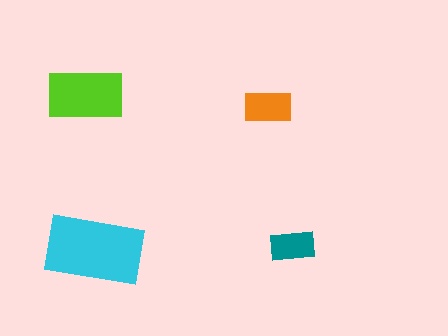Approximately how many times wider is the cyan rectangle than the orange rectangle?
About 2 times wider.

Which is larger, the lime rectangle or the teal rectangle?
The lime one.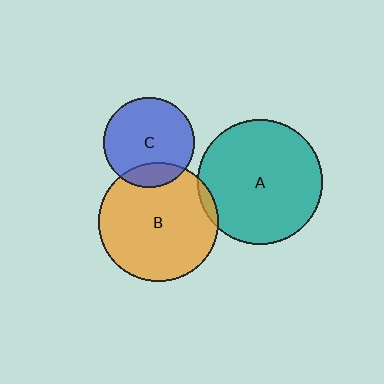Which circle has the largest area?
Circle A (teal).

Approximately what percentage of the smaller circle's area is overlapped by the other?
Approximately 5%.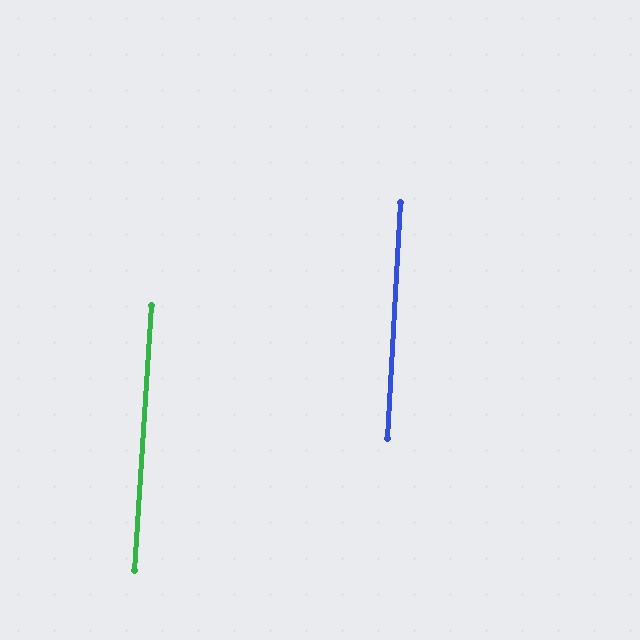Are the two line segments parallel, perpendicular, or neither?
Parallel — their directions differ by only 0.5°.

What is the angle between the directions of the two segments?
Approximately 1 degree.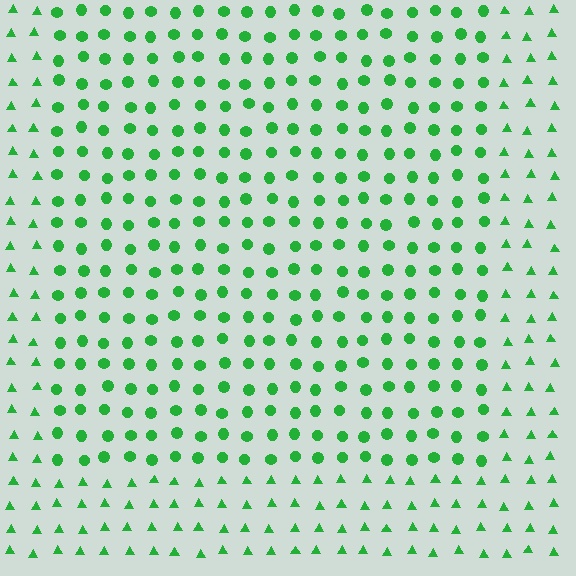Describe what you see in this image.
The image is filled with small green elements arranged in a uniform grid. A rectangle-shaped region contains circles, while the surrounding area contains triangles. The boundary is defined purely by the change in element shape.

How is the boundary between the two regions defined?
The boundary is defined by a change in element shape: circles inside vs. triangles outside. All elements share the same color and spacing.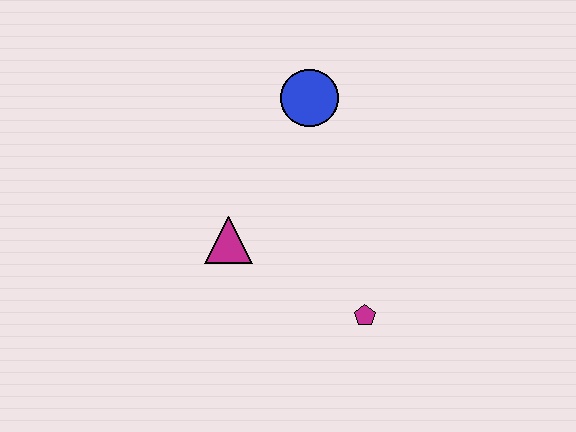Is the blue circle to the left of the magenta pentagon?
Yes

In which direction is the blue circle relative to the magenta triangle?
The blue circle is above the magenta triangle.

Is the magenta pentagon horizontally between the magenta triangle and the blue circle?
No